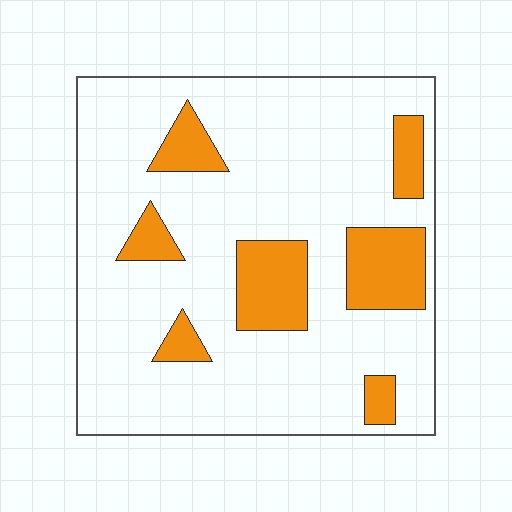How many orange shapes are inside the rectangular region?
7.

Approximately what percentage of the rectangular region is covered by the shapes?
Approximately 20%.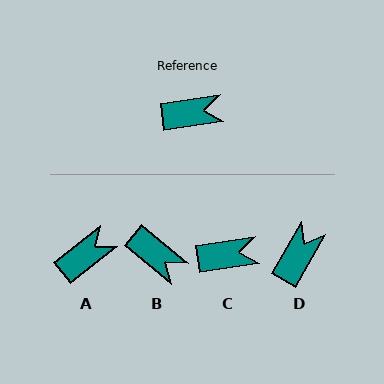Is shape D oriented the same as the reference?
No, it is off by about 52 degrees.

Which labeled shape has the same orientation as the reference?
C.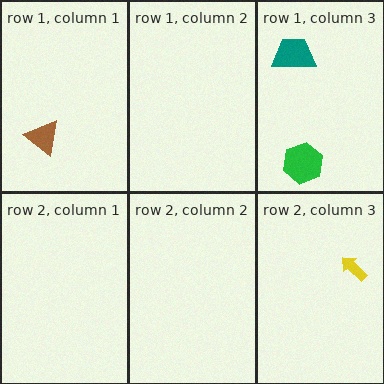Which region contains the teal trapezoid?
The row 1, column 3 region.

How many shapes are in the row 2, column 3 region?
1.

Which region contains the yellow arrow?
The row 2, column 3 region.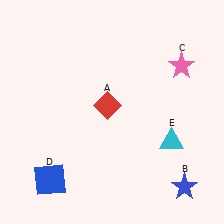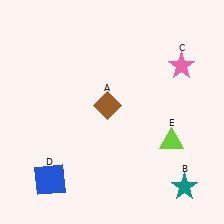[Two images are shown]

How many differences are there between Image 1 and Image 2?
There are 3 differences between the two images.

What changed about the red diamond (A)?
In Image 1, A is red. In Image 2, it changed to brown.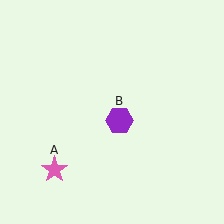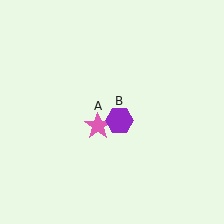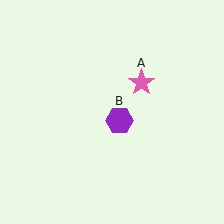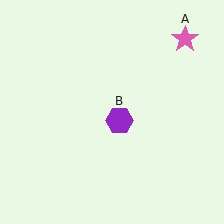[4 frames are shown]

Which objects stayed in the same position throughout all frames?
Purple hexagon (object B) remained stationary.